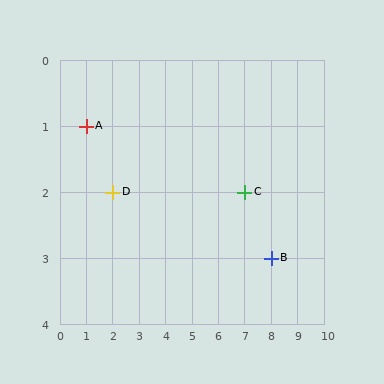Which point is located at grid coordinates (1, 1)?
Point A is at (1, 1).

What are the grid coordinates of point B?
Point B is at grid coordinates (8, 3).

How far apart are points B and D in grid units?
Points B and D are 6 columns and 1 row apart (about 6.1 grid units diagonally).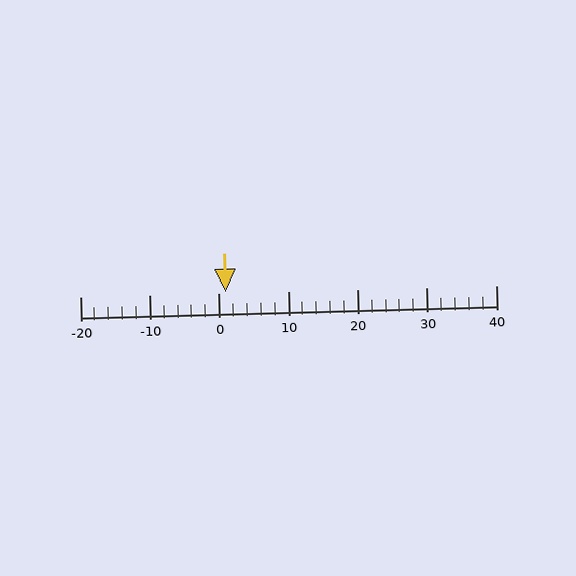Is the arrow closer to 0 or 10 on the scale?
The arrow is closer to 0.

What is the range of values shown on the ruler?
The ruler shows values from -20 to 40.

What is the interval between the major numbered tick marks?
The major tick marks are spaced 10 units apart.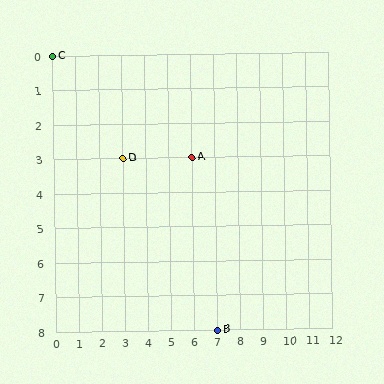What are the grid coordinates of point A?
Point A is at grid coordinates (6, 3).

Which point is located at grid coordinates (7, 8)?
Point B is at (7, 8).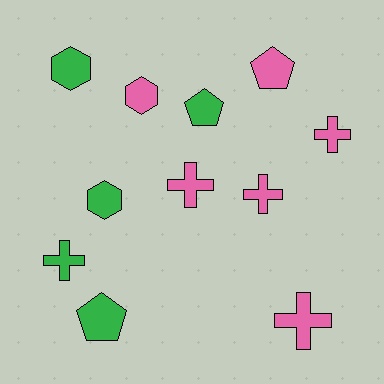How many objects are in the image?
There are 11 objects.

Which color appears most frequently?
Pink, with 6 objects.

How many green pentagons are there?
There are 2 green pentagons.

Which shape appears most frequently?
Cross, with 5 objects.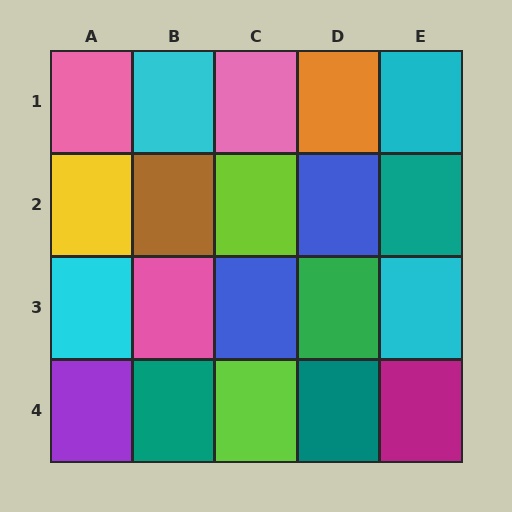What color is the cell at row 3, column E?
Cyan.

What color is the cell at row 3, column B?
Pink.